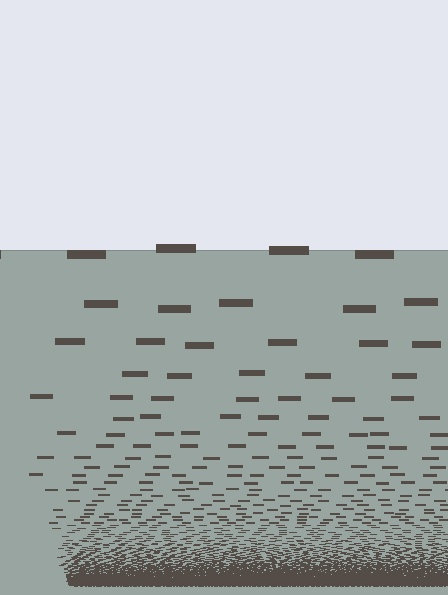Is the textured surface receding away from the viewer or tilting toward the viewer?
The surface appears to tilt toward the viewer. Texture elements get larger and sparser toward the top.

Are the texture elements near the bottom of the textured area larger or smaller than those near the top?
Smaller. The gradient is inverted — elements near the bottom are smaller and denser.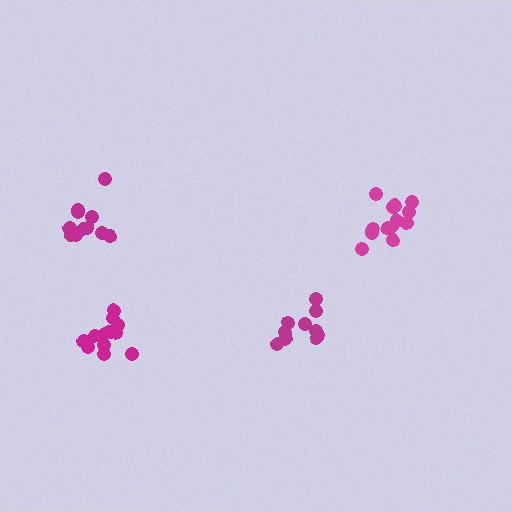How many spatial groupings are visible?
There are 4 spatial groupings.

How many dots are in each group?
Group 1: 10 dots, Group 2: 14 dots, Group 3: 13 dots, Group 4: 11 dots (48 total).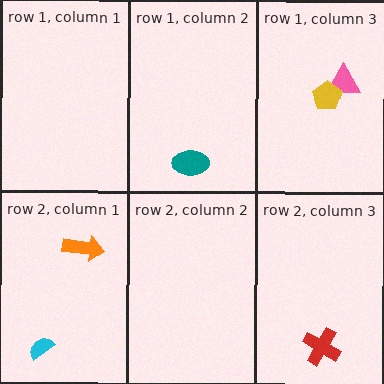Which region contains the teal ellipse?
The row 1, column 2 region.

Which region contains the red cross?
The row 2, column 3 region.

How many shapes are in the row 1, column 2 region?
1.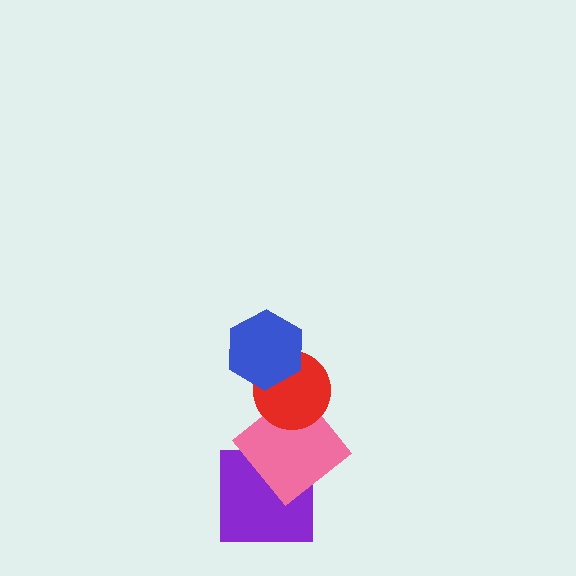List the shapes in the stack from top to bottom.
From top to bottom: the blue hexagon, the red circle, the pink diamond, the purple square.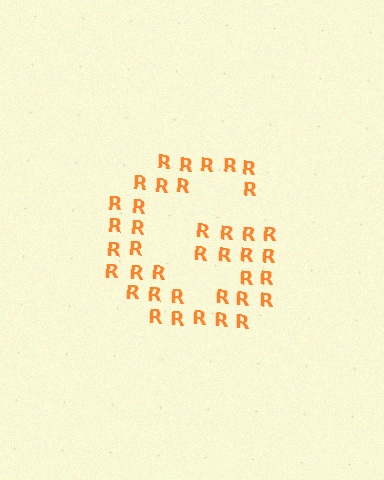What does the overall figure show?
The overall figure shows the letter G.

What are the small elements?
The small elements are letter R's.